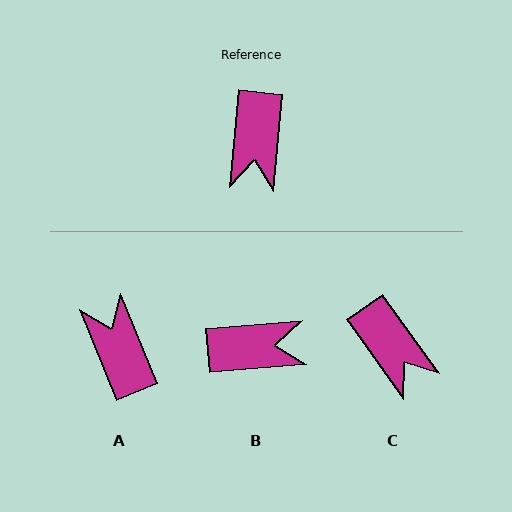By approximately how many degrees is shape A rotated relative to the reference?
Approximately 152 degrees clockwise.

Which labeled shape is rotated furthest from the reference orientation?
A, about 152 degrees away.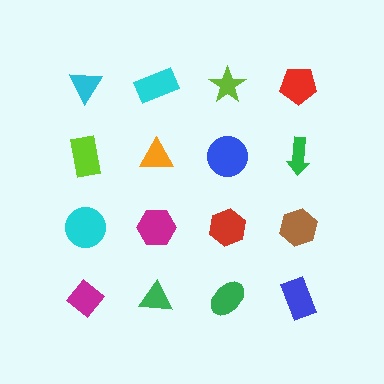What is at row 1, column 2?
A cyan rectangle.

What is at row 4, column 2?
A green triangle.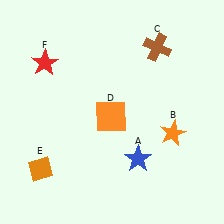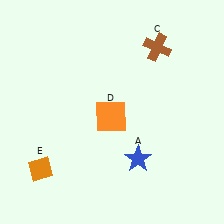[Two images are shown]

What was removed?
The orange star (B), the red star (F) were removed in Image 2.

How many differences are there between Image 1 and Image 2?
There are 2 differences between the two images.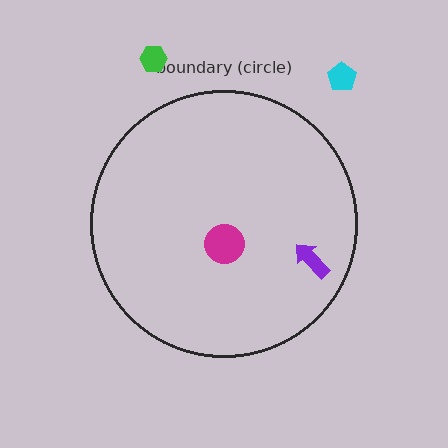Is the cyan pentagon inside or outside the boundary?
Outside.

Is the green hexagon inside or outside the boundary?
Outside.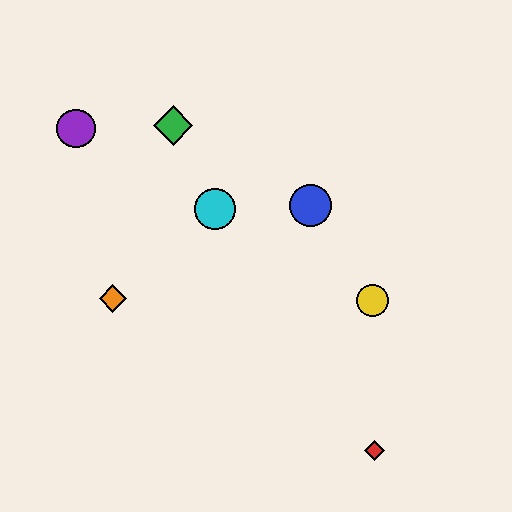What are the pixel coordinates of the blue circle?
The blue circle is at (311, 206).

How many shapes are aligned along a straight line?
3 shapes (the yellow circle, the purple circle, the cyan circle) are aligned along a straight line.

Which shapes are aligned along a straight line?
The yellow circle, the purple circle, the cyan circle are aligned along a straight line.